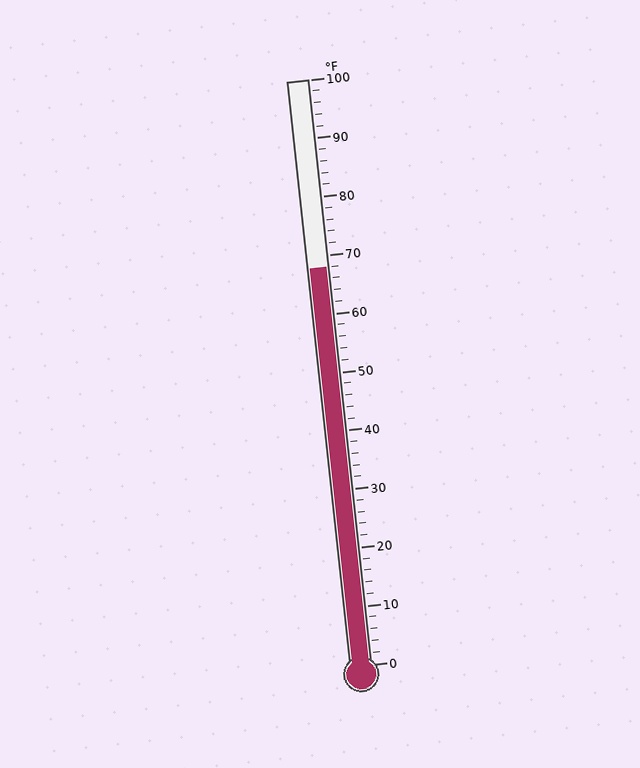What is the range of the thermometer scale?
The thermometer scale ranges from 0°F to 100°F.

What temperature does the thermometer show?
The thermometer shows approximately 68°F.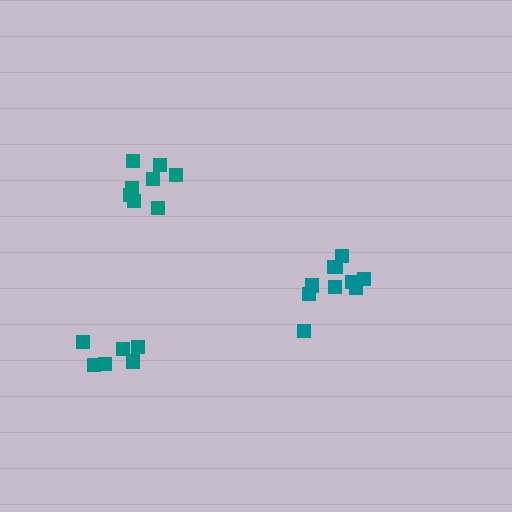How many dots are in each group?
Group 1: 10 dots, Group 2: 8 dots, Group 3: 6 dots (24 total).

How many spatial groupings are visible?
There are 3 spatial groupings.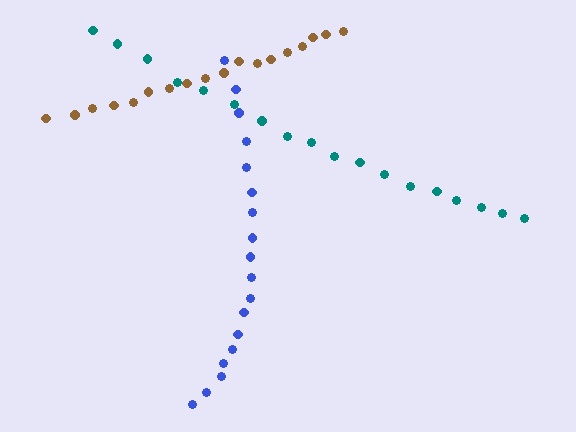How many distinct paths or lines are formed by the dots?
There are 3 distinct paths.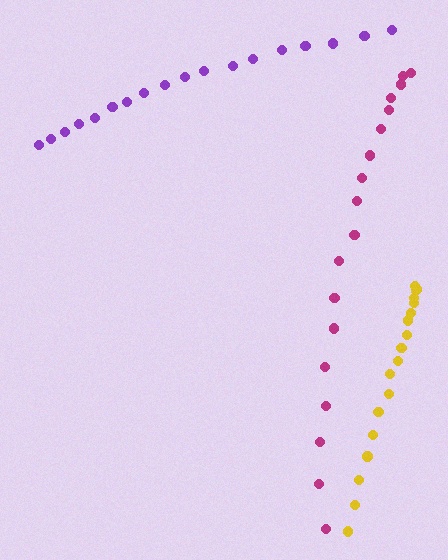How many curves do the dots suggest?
There are 3 distinct paths.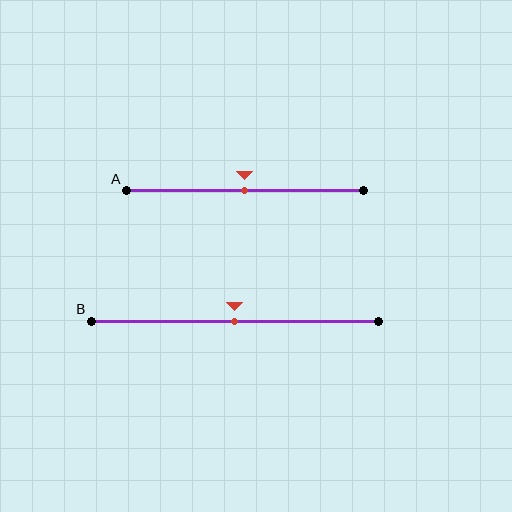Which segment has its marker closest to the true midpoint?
Segment A has its marker closest to the true midpoint.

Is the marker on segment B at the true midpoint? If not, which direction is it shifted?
Yes, the marker on segment B is at the true midpoint.